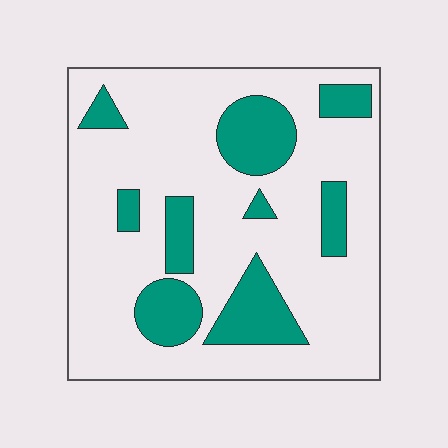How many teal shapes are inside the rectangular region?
9.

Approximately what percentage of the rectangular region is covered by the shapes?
Approximately 25%.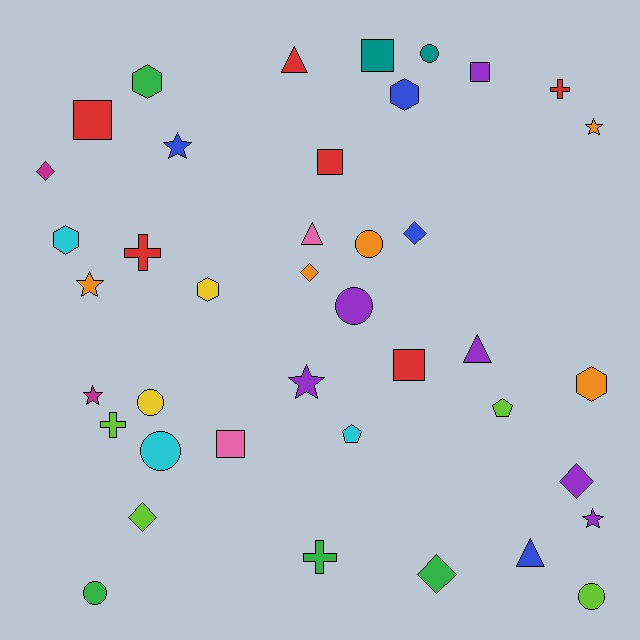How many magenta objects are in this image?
There are 2 magenta objects.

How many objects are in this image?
There are 40 objects.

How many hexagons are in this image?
There are 5 hexagons.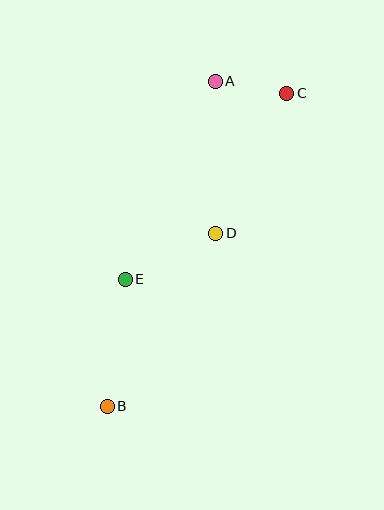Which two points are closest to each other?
Points A and C are closest to each other.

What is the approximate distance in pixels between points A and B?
The distance between A and B is approximately 342 pixels.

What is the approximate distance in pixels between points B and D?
The distance between B and D is approximately 204 pixels.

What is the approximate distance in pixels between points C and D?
The distance between C and D is approximately 157 pixels.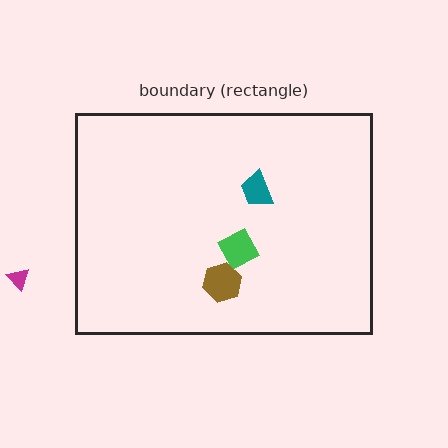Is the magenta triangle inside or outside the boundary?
Outside.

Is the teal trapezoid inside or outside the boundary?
Inside.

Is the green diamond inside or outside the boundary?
Inside.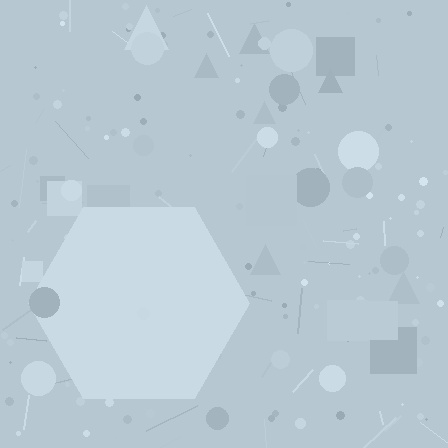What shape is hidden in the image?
A hexagon is hidden in the image.